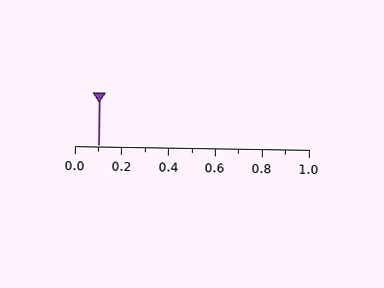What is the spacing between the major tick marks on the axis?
The major ticks are spaced 0.2 apart.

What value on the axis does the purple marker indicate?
The marker indicates approximately 0.1.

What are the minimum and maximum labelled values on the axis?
The axis runs from 0.0 to 1.0.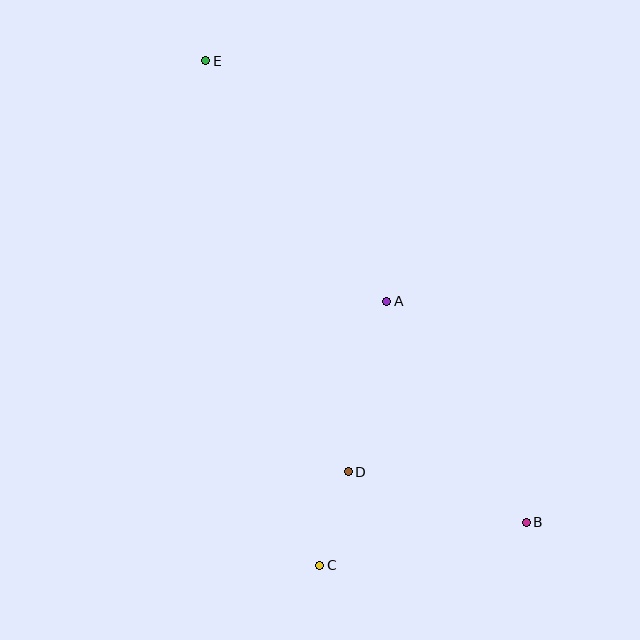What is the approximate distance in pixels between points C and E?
The distance between C and E is approximately 517 pixels.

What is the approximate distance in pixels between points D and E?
The distance between D and E is approximately 435 pixels.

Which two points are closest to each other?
Points C and D are closest to each other.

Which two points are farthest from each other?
Points B and E are farthest from each other.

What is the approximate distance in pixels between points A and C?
The distance between A and C is approximately 273 pixels.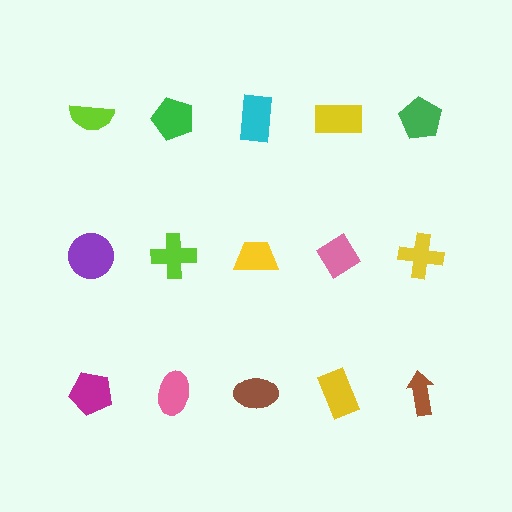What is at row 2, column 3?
A yellow trapezoid.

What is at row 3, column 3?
A brown ellipse.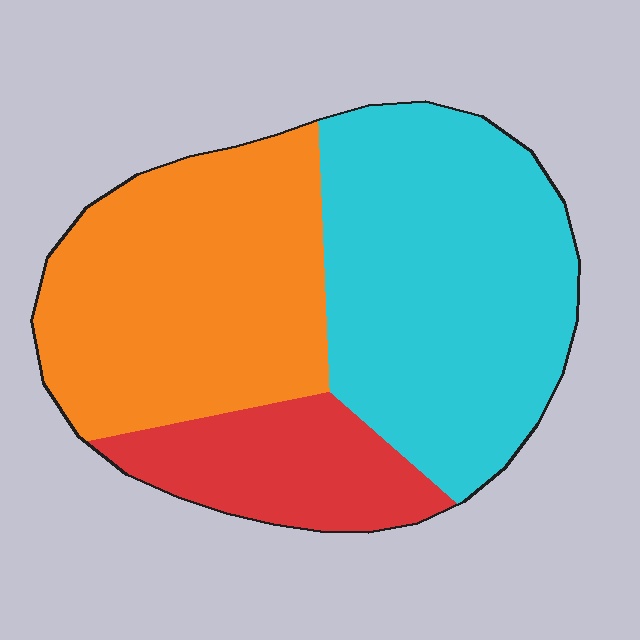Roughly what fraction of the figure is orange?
Orange takes up between a quarter and a half of the figure.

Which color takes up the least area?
Red, at roughly 15%.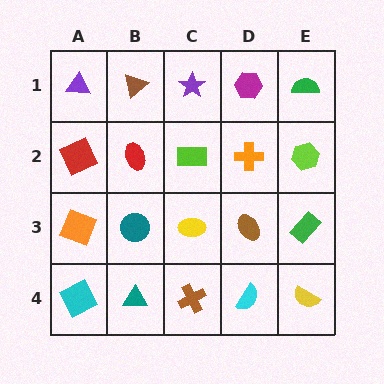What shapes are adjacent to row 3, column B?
A red ellipse (row 2, column B), a teal triangle (row 4, column B), an orange square (row 3, column A), a yellow ellipse (row 3, column C).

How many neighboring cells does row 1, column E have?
2.